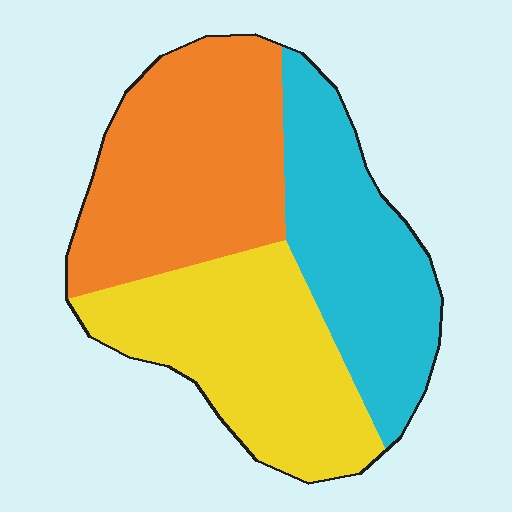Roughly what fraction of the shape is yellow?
Yellow covers roughly 35% of the shape.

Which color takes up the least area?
Cyan, at roughly 30%.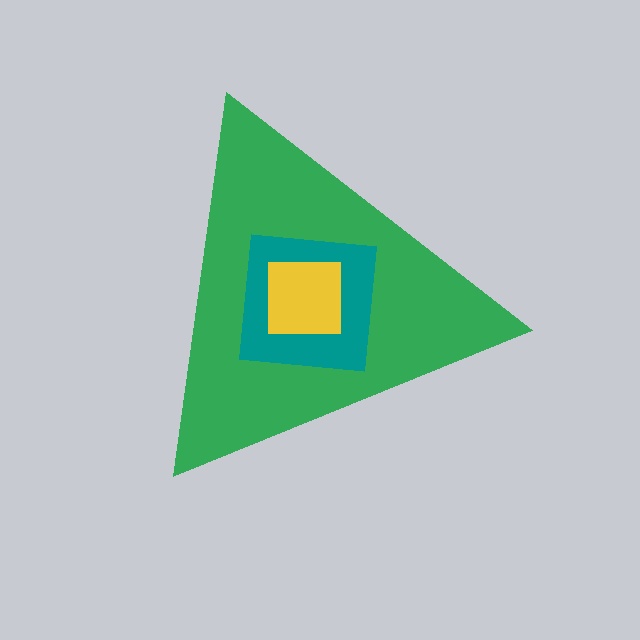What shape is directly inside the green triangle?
The teal square.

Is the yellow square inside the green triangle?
Yes.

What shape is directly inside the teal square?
The yellow square.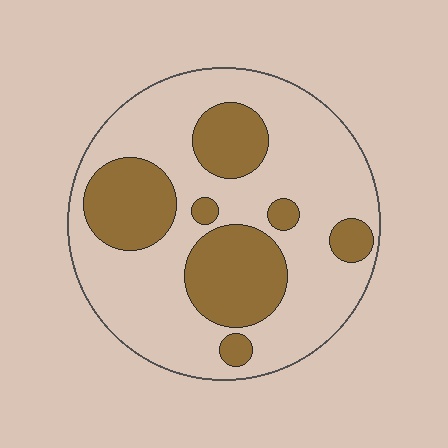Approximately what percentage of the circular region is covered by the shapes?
Approximately 30%.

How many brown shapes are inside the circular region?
7.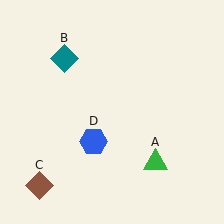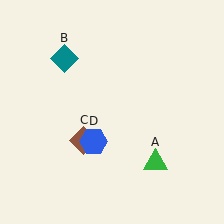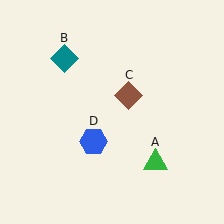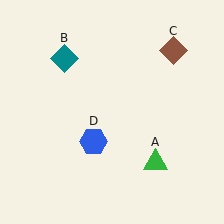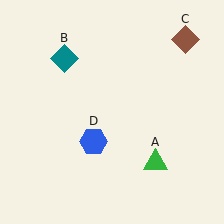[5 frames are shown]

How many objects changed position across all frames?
1 object changed position: brown diamond (object C).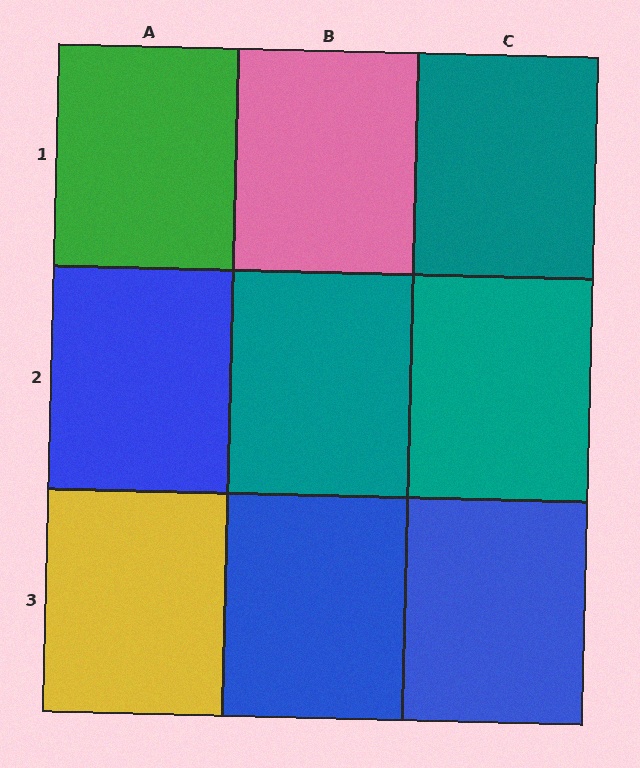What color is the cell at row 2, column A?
Blue.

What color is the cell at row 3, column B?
Blue.